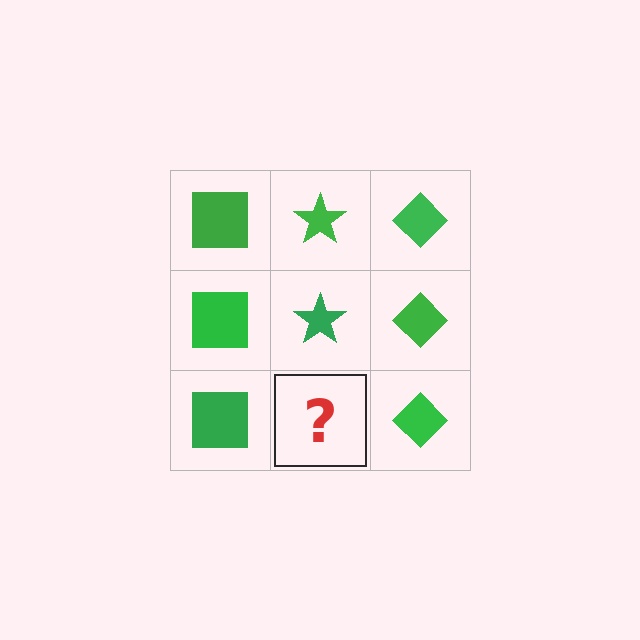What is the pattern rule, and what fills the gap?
The rule is that each column has a consistent shape. The gap should be filled with a green star.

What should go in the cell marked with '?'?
The missing cell should contain a green star.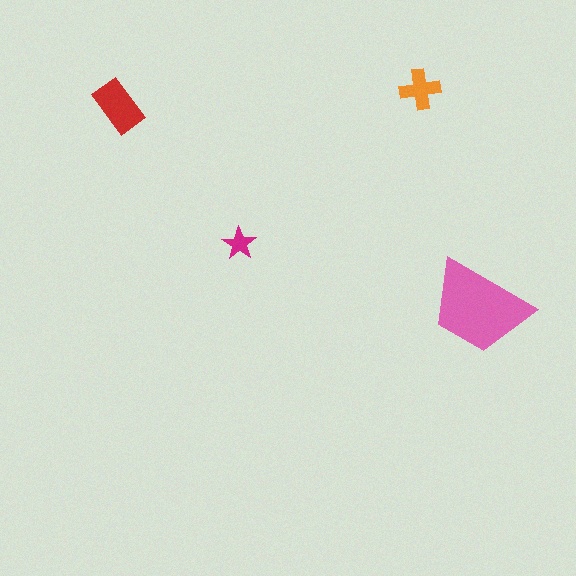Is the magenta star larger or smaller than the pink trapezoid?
Smaller.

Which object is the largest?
The pink trapezoid.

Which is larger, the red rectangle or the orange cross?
The red rectangle.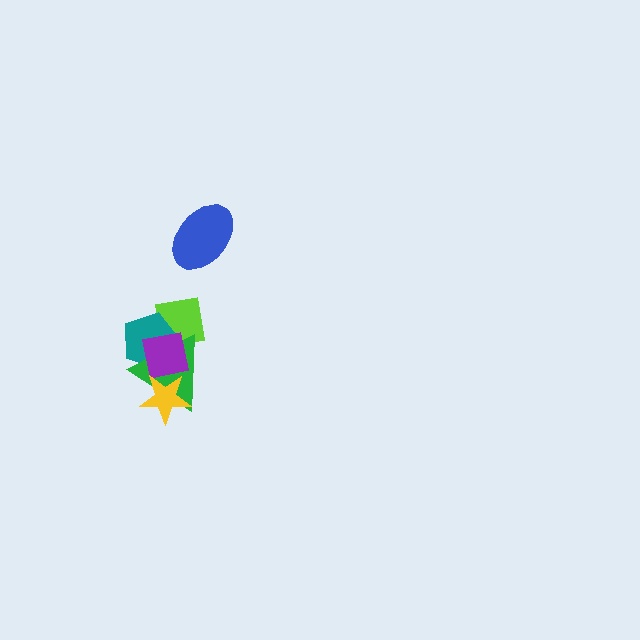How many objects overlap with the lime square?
3 objects overlap with the lime square.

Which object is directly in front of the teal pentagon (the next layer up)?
The green triangle is directly in front of the teal pentagon.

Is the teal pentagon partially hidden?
Yes, it is partially covered by another shape.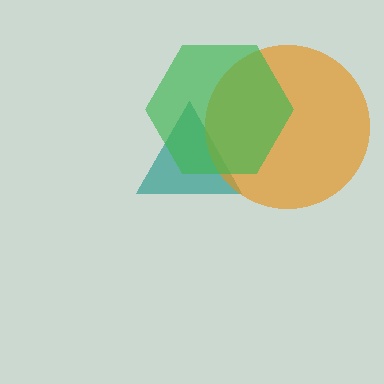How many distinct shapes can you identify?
There are 3 distinct shapes: a teal triangle, an orange circle, a green hexagon.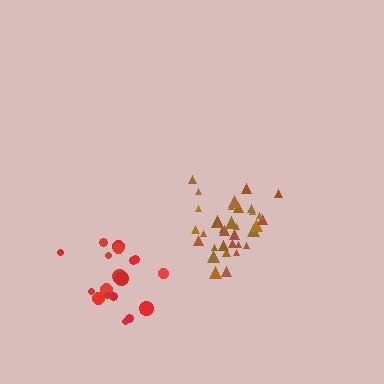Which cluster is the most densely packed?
Brown.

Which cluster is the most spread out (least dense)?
Red.